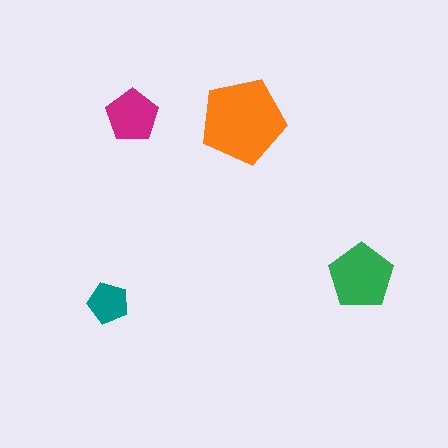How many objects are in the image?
There are 4 objects in the image.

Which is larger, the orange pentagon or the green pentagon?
The orange one.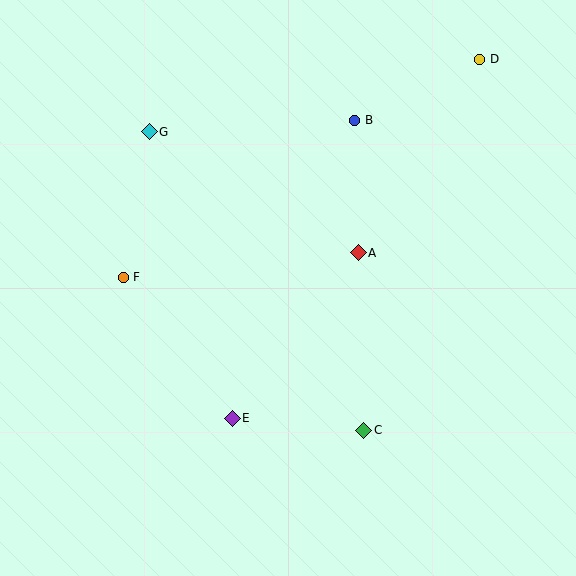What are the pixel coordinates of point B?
Point B is at (355, 120).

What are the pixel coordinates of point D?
Point D is at (479, 59).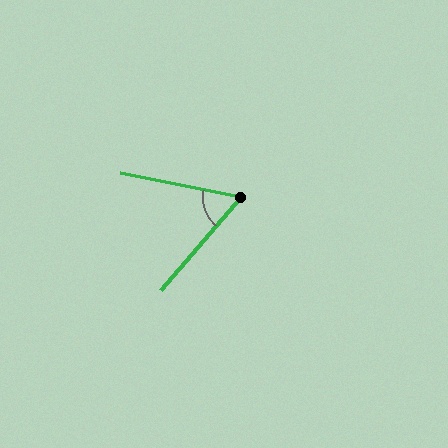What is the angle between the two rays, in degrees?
Approximately 61 degrees.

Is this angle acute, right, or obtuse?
It is acute.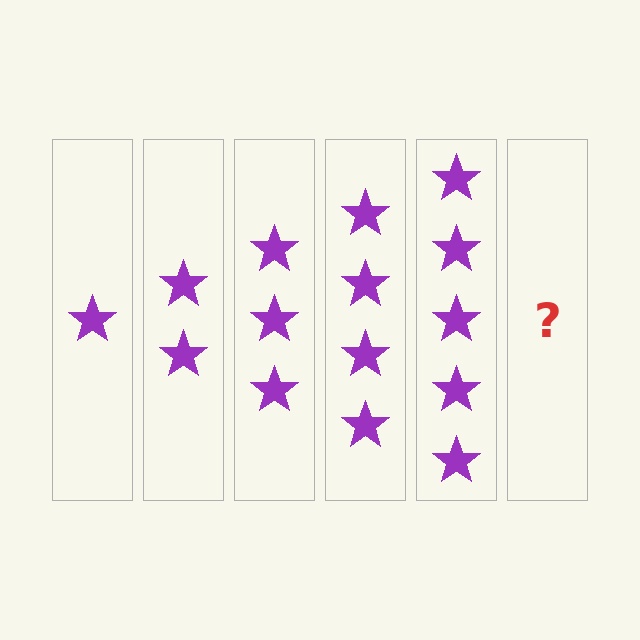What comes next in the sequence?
The next element should be 6 stars.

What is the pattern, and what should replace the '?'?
The pattern is that each step adds one more star. The '?' should be 6 stars.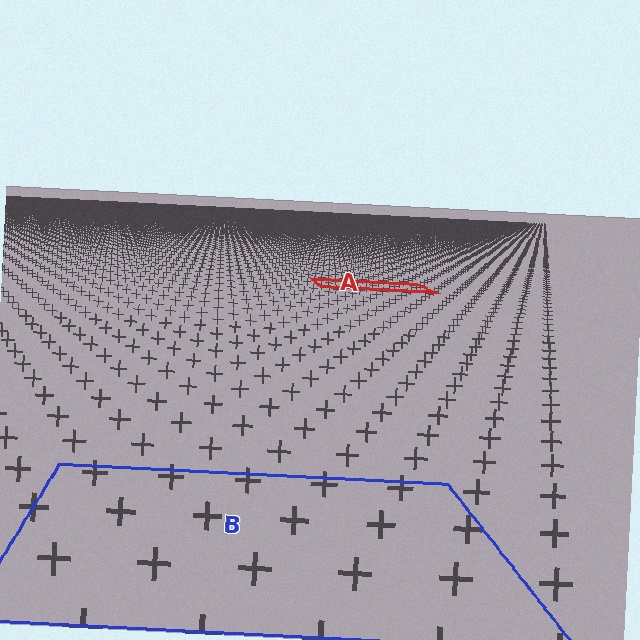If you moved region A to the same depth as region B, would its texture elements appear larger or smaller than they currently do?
They would appear larger. At a closer depth, the same texture elements are projected at a bigger on-screen size.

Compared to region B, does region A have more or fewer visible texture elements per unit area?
Region A has more texture elements per unit area — they are packed more densely because it is farther away.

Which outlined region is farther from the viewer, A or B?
Region A is farther from the viewer — the texture elements inside it appear smaller and more densely packed.